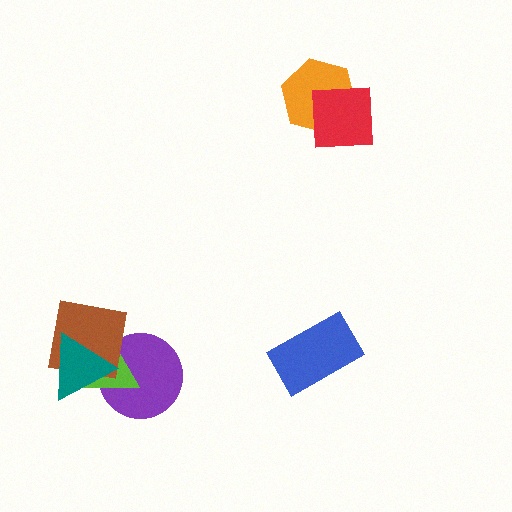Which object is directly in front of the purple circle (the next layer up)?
The lime triangle is directly in front of the purple circle.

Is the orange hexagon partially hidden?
Yes, it is partially covered by another shape.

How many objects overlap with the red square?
1 object overlaps with the red square.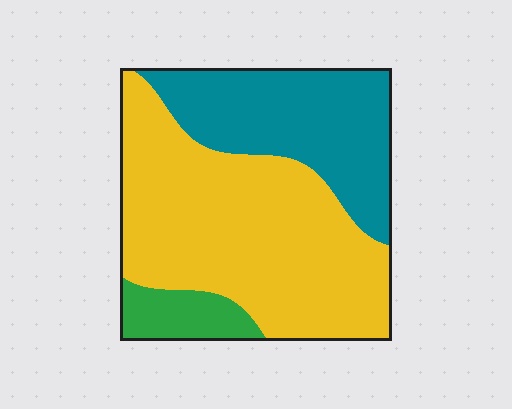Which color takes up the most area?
Yellow, at roughly 60%.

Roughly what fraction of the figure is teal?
Teal takes up about one third (1/3) of the figure.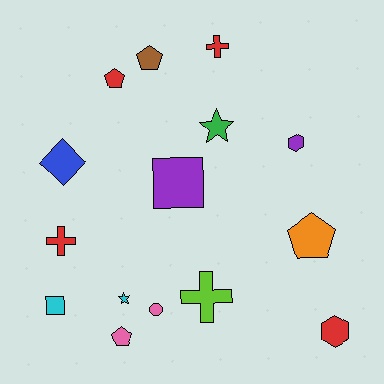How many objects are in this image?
There are 15 objects.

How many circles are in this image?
There is 1 circle.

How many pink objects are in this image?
There are 2 pink objects.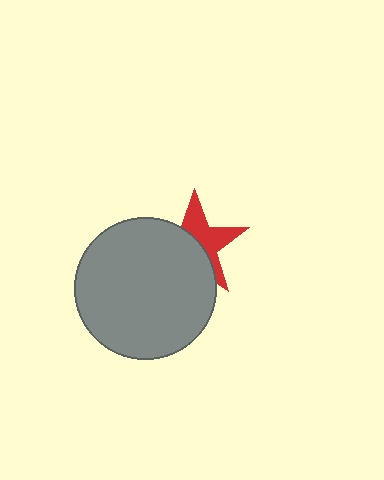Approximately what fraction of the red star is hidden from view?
Roughly 54% of the red star is hidden behind the gray circle.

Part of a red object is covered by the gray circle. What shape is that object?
It is a star.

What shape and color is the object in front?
The object in front is a gray circle.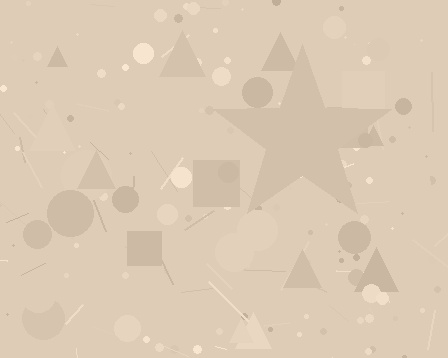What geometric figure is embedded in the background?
A star is embedded in the background.